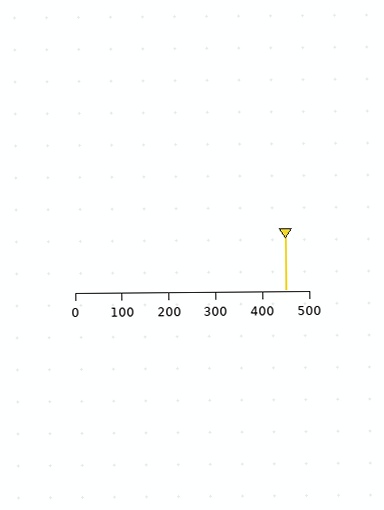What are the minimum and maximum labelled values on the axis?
The axis runs from 0 to 500.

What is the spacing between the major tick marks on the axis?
The major ticks are spaced 100 apart.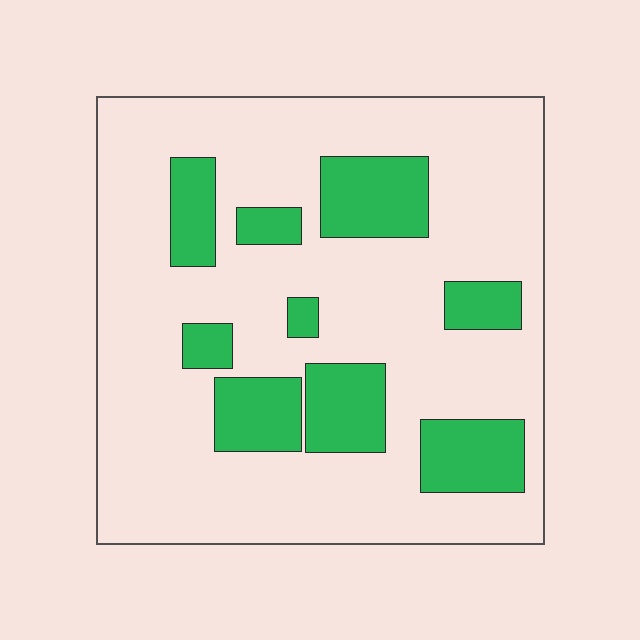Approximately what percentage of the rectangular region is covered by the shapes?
Approximately 25%.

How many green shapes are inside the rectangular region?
9.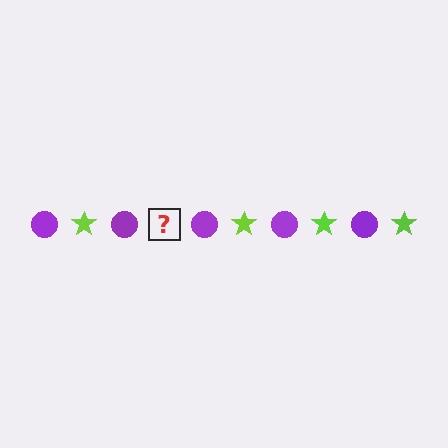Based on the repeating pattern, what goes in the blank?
The blank should be a lime star.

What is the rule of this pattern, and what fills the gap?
The rule is that the pattern alternates between purple circle and lime star. The gap should be filled with a lime star.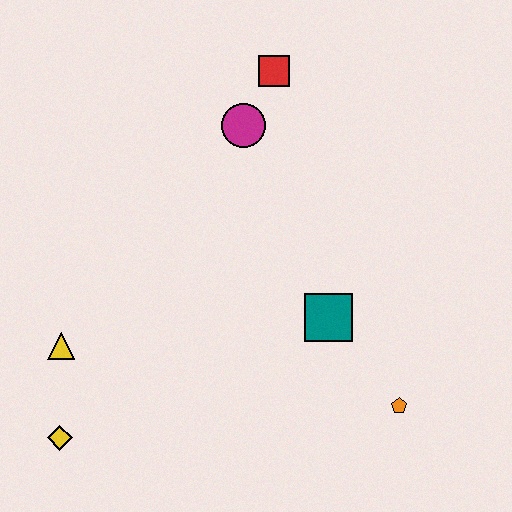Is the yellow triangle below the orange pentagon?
No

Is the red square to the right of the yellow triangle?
Yes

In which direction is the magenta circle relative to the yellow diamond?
The magenta circle is above the yellow diamond.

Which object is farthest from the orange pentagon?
The red square is farthest from the orange pentagon.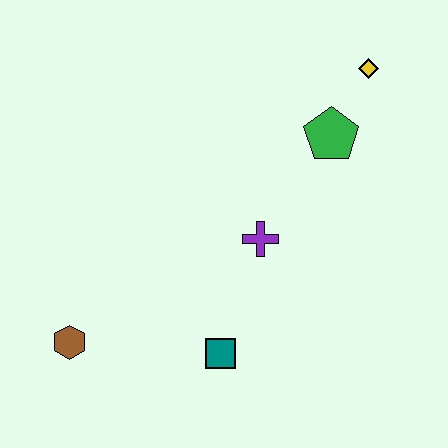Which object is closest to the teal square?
The purple cross is closest to the teal square.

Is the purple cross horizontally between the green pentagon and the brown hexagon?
Yes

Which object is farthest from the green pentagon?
The brown hexagon is farthest from the green pentagon.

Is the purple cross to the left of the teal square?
No